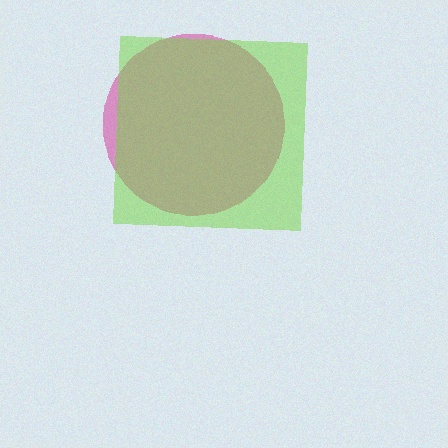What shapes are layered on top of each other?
The layered shapes are: a magenta circle, a lime square.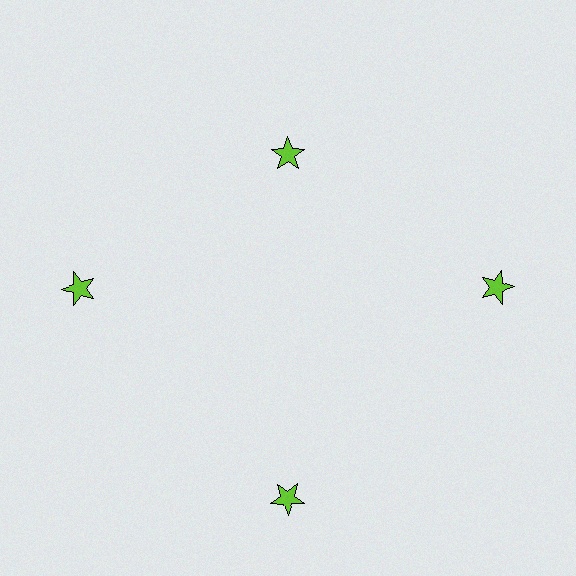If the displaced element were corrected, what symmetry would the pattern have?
It would have 4-fold rotational symmetry — the pattern would map onto itself every 90 degrees.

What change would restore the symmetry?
The symmetry would be restored by moving it outward, back onto the ring so that all 4 stars sit at equal angles and equal distance from the center.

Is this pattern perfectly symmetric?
No. The 4 lime stars are arranged in a ring, but one element near the 12 o'clock position is pulled inward toward the center, breaking the 4-fold rotational symmetry.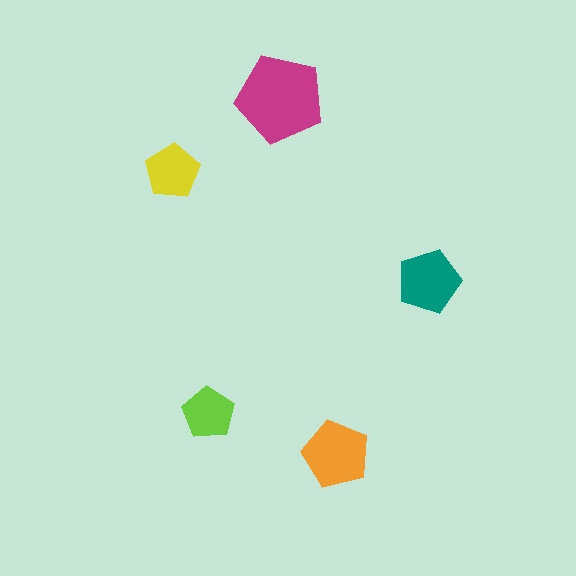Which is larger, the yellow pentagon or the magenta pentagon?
The magenta one.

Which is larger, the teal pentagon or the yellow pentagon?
The teal one.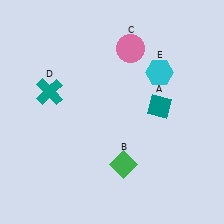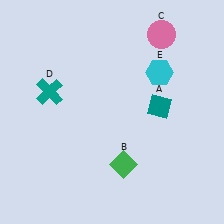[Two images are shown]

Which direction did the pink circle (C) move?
The pink circle (C) moved right.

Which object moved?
The pink circle (C) moved right.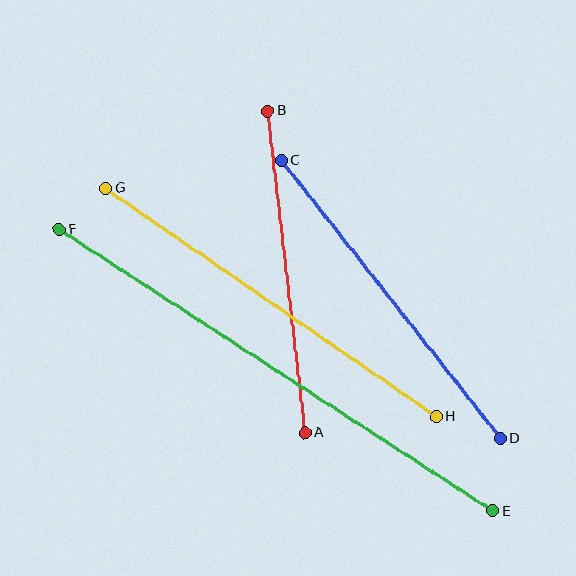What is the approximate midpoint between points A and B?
The midpoint is at approximately (286, 272) pixels.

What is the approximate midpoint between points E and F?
The midpoint is at approximately (276, 370) pixels.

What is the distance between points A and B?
The distance is approximately 324 pixels.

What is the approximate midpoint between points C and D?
The midpoint is at approximately (391, 299) pixels.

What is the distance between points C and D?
The distance is approximately 354 pixels.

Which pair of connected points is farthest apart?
Points E and F are farthest apart.